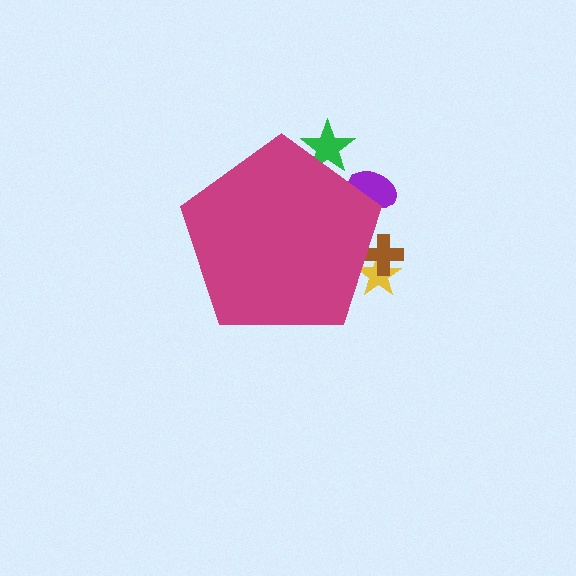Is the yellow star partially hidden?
Yes, the yellow star is partially hidden behind the magenta pentagon.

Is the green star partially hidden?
Yes, the green star is partially hidden behind the magenta pentagon.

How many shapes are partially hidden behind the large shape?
4 shapes are partially hidden.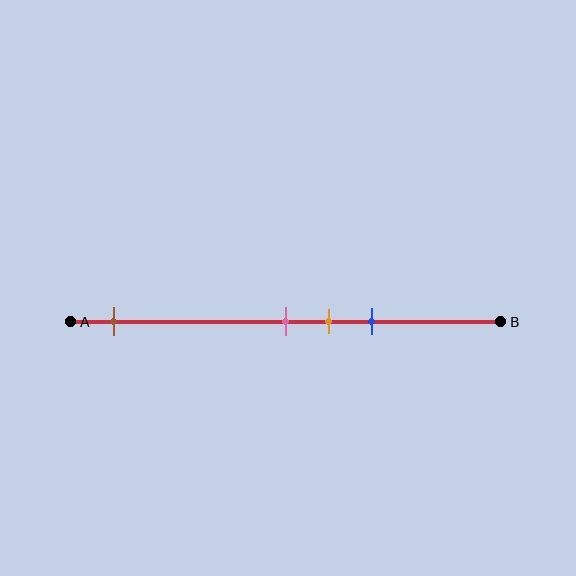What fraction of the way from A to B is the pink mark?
The pink mark is approximately 50% (0.5) of the way from A to B.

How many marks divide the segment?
There are 4 marks dividing the segment.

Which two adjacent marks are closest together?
The pink and orange marks are the closest adjacent pair.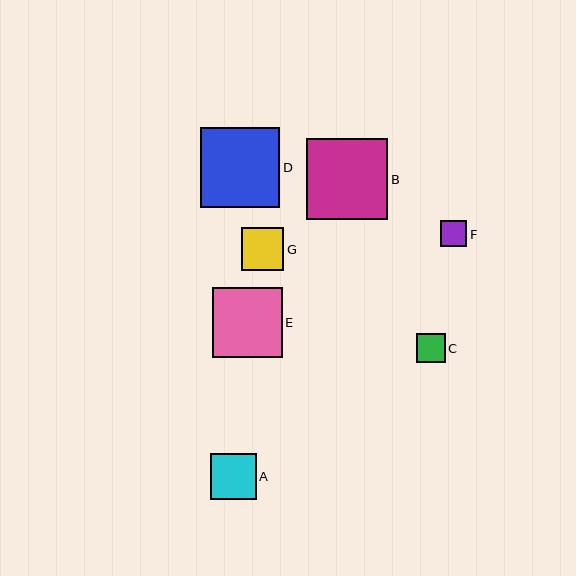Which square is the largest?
Square B is the largest with a size of approximately 81 pixels.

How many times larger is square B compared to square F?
Square B is approximately 3.1 times the size of square F.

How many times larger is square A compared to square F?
Square A is approximately 1.8 times the size of square F.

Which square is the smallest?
Square F is the smallest with a size of approximately 26 pixels.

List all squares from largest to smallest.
From largest to smallest: B, D, E, A, G, C, F.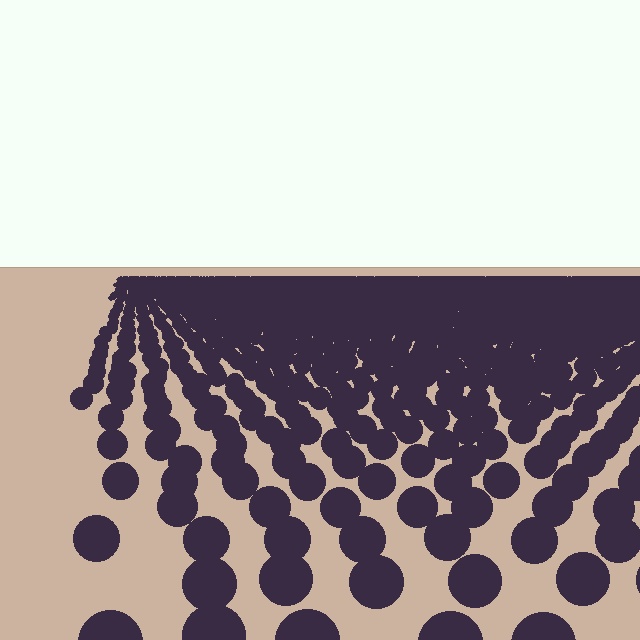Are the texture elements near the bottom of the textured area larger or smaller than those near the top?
Larger. Near the bottom, elements are closer to the viewer and appear at a bigger on-screen size.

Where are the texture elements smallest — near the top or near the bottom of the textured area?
Near the top.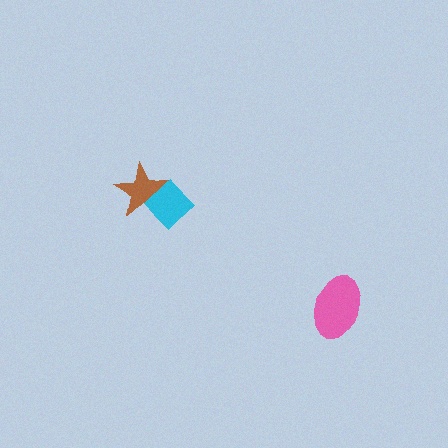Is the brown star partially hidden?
Yes, it is partially covered by another shape.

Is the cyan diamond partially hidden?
No, no other shape covers it.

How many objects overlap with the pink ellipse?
0 objects overlap with the pink ellipse.